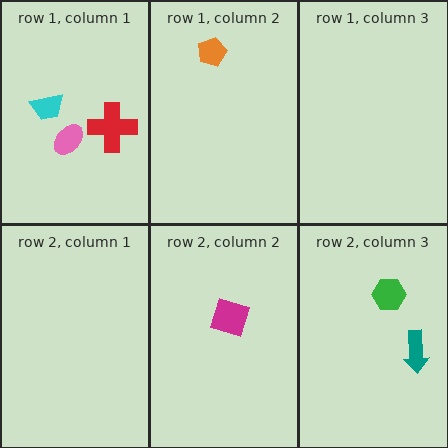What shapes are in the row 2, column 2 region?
The magenta diamond.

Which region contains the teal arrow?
The row 2, column 3 region.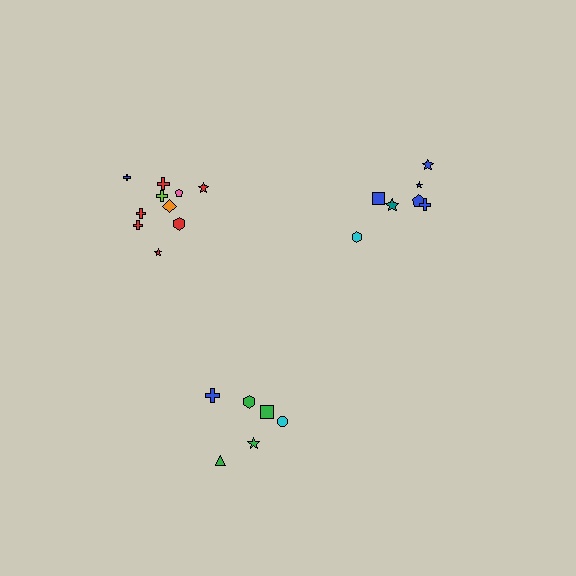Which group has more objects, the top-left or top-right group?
The top-left group.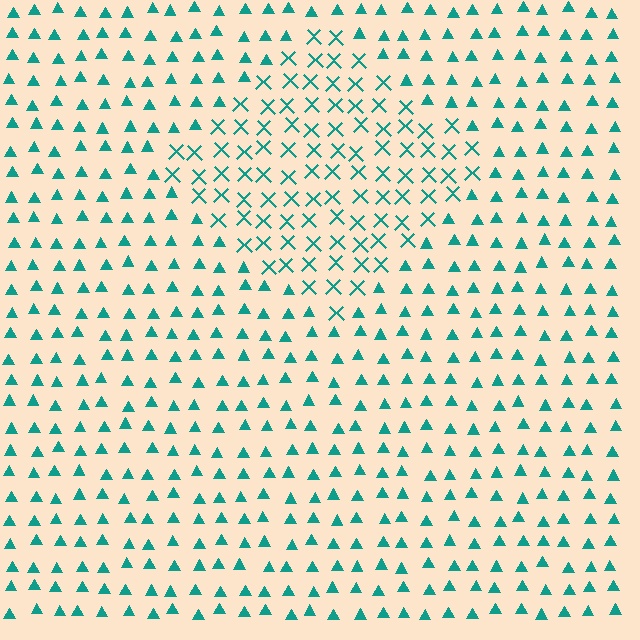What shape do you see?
I see a diamond.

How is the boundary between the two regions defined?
The boundary is defined by a change in element shape: X marks inside vs. triangles outside. All elements share the same color and spacing.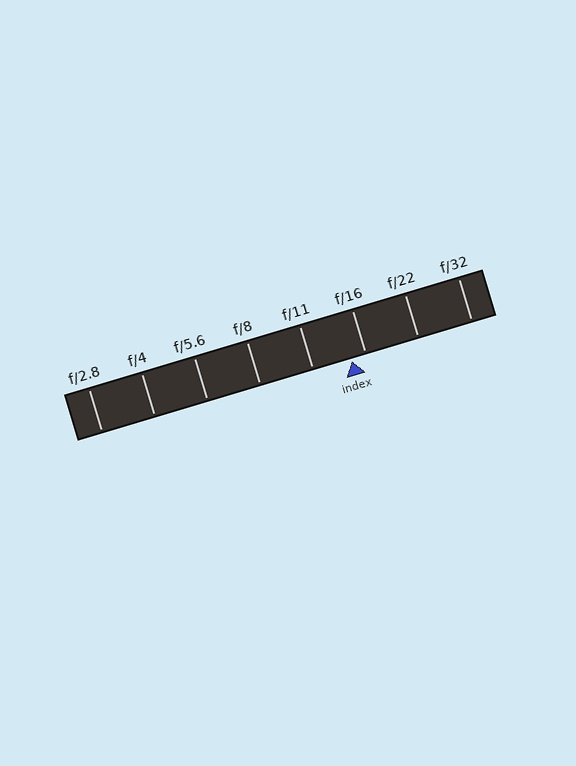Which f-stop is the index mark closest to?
The index mark is closest to f/16.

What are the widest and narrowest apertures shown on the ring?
The widest aperture shown is f/2.8 and the narrowest is f/32.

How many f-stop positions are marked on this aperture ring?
There are 8 f-stop positions marked.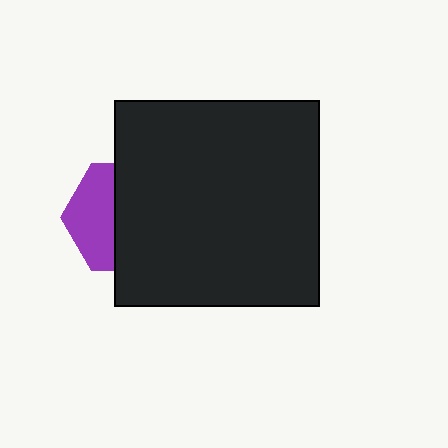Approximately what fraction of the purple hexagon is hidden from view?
Roughly 60% of the purple hexagon is hidden behind the black square.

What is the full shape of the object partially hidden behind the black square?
The partially hidden object is a purple hexagon.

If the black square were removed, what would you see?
You would see the complete purple hexagon.